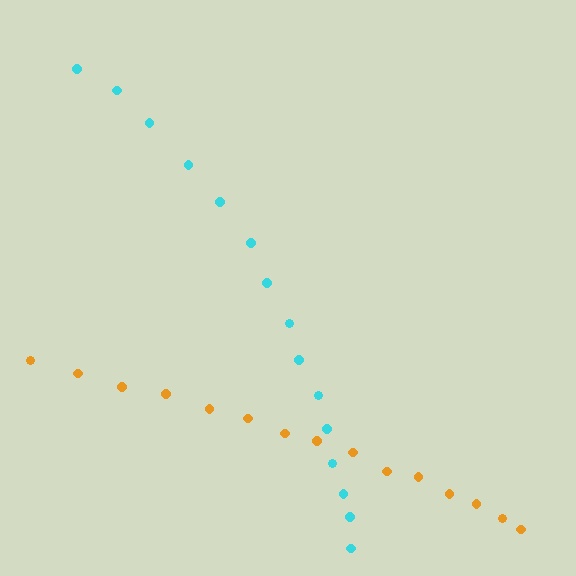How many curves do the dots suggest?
There are 2 distinct paths.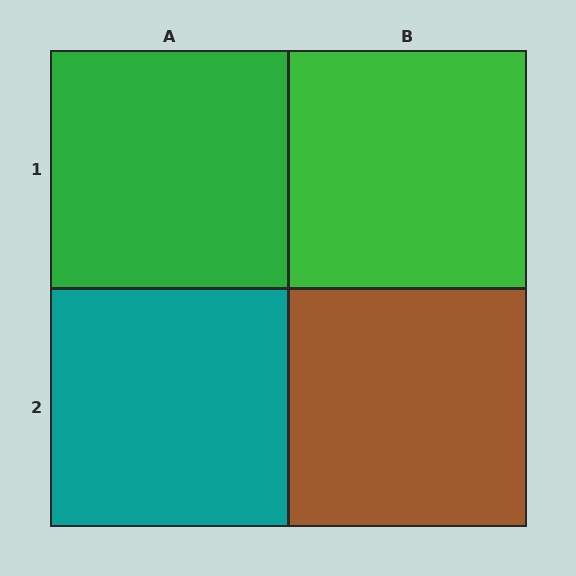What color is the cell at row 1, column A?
Green.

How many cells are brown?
1 cell is brown.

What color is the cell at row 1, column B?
Green.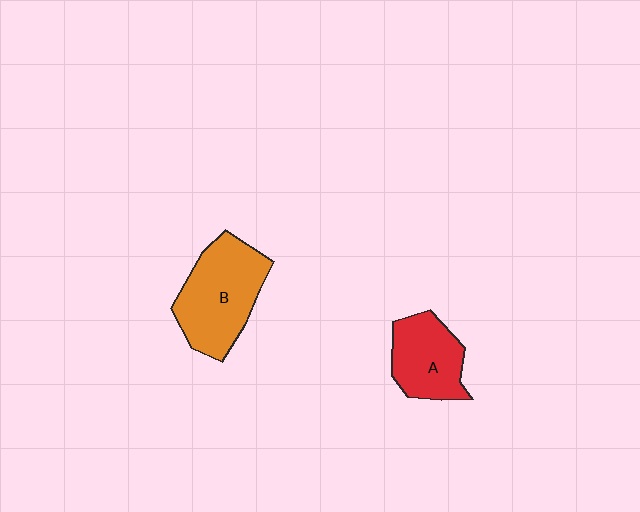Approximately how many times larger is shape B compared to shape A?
Approximately 1.4 times.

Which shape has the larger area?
Shape B (orange).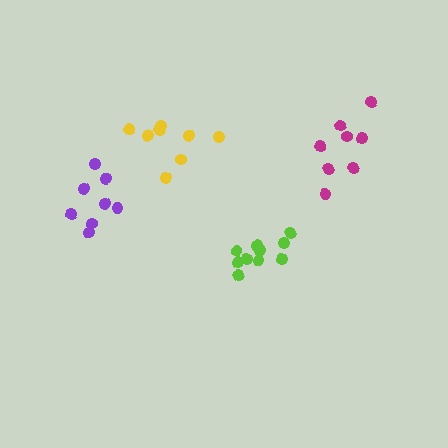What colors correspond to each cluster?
The clusters are colored: lime, magenta, purple, yellow.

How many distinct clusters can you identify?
There are 4 distinct clusters.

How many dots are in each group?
Group 1: 10 dots, Group 2: 8 dots, Group 3: 8 dots, Group 4: 8 dots (34 total).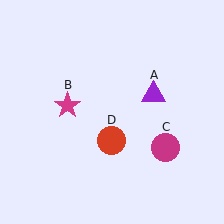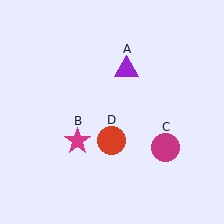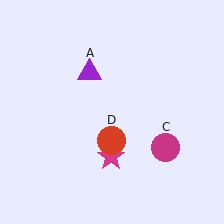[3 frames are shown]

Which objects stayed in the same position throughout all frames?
Magenta circle (object C) and red circle (object D) remained stationary.